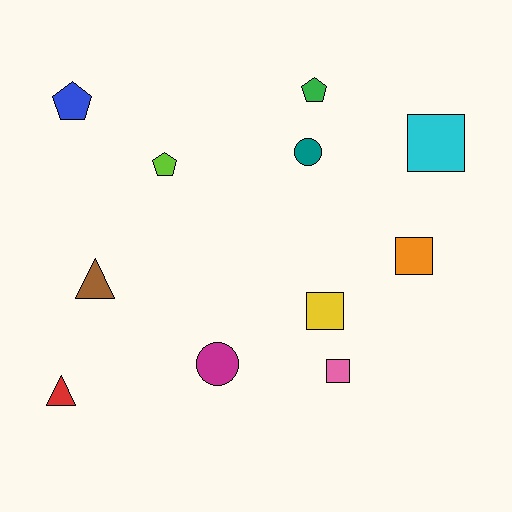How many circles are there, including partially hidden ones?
There are 2 circles.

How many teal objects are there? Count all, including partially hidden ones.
There is 1 teal object.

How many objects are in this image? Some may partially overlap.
There are 11 objects.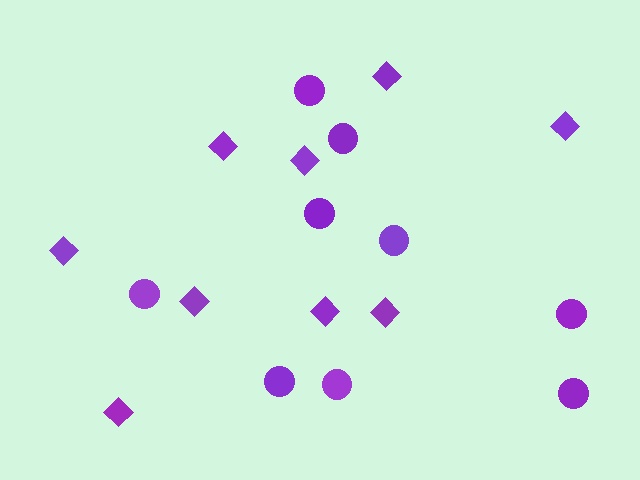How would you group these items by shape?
There are 2 groups: one group of circles (9) and one group of diamonds (9).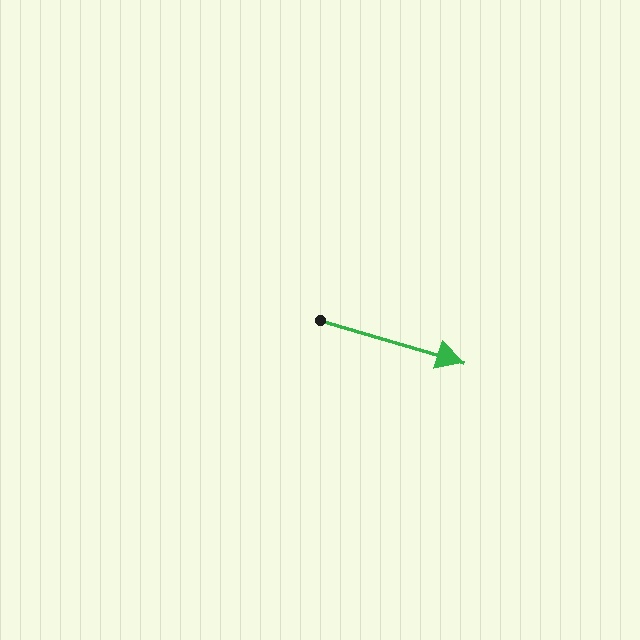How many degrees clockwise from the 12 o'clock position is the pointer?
Approximately 106 degrees.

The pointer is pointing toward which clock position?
Roughly 4 o'clock.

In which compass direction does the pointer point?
East.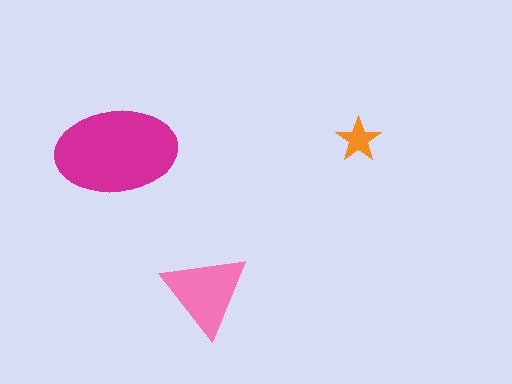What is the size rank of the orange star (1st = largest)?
3rd.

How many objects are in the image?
There are 3 objects in the image.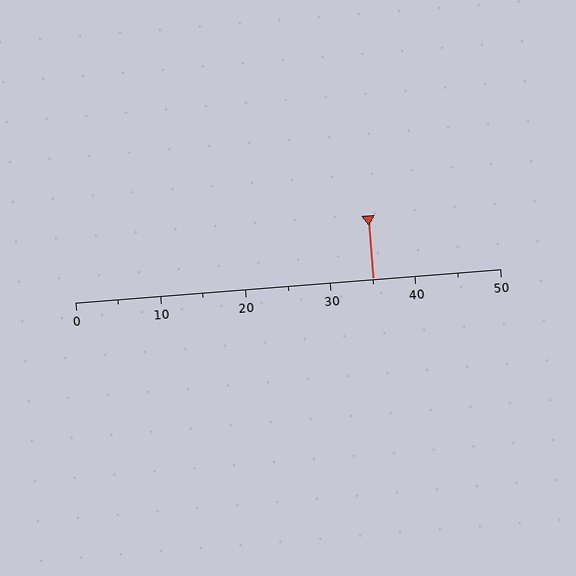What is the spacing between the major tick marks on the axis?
The major ticks are spaced 10 apart.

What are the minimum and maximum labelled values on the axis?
The axis runs from 0 to 50.